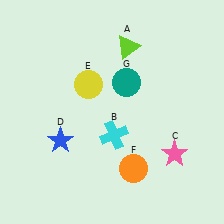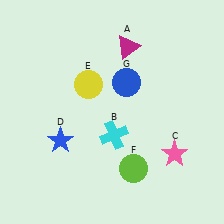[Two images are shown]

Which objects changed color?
A changed from lime to magenta. F changed from orange to lime. G changed from teal to blue.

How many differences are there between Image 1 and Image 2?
There are 3 differences between the two images.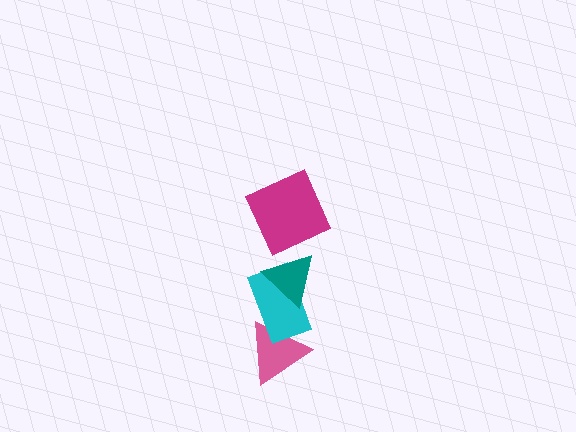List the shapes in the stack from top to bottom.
From top to bottom: the magenta square, the teal triangle, the cyan rectangle, the pink triangle.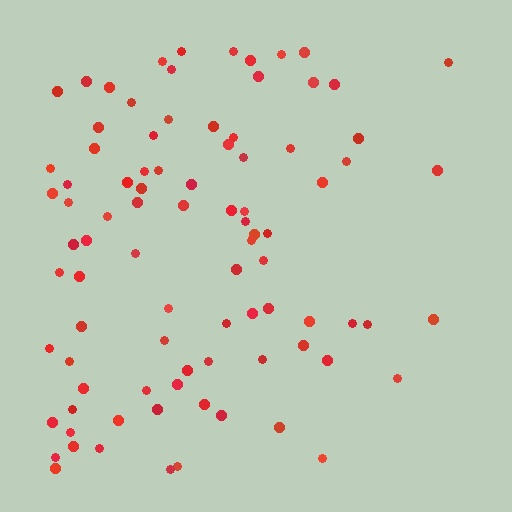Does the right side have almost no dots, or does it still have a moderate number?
Still a moderate number, just noticeably fewer than the left.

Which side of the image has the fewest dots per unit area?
The right.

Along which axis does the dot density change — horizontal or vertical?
Horizontal.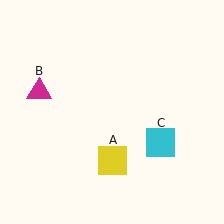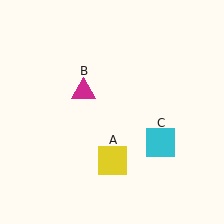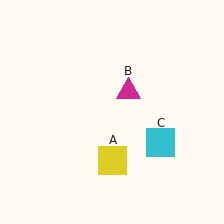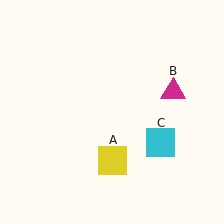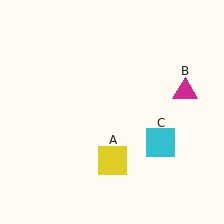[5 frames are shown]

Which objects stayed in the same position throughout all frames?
Yellow square (object A) and cyan square (object C) remained stationary.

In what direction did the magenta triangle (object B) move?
The magenta triangle (object B) moved right.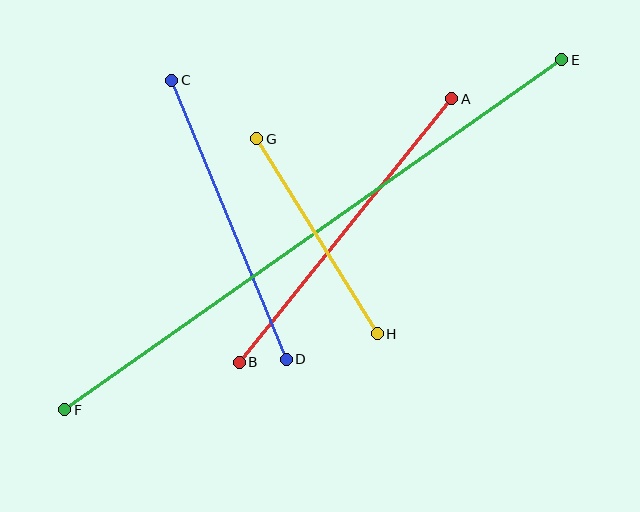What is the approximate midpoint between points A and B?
The midpoint is at approximately (345, 231) pixels.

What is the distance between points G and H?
The distance is approximately 229 pixels.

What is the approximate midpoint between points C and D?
The midpoint is at approximately (229, 220) pixels.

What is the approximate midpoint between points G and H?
The midpoint is at approximately (317, 236) pixels.